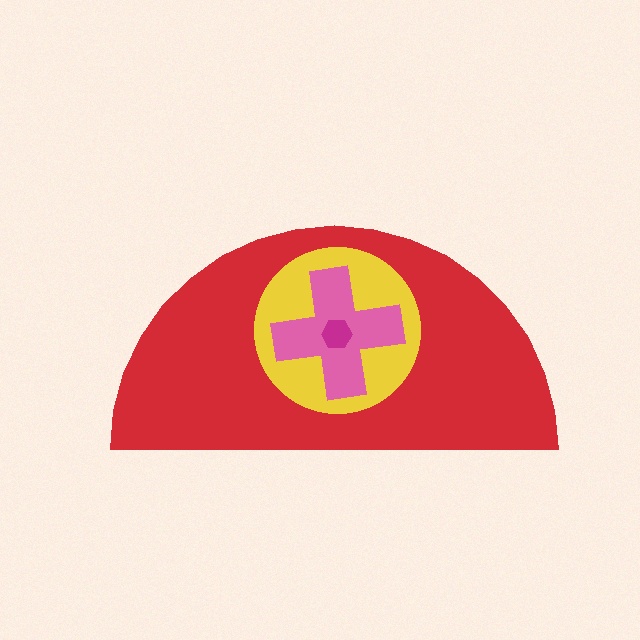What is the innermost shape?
The magenta hexagon.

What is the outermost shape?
The red semicircle.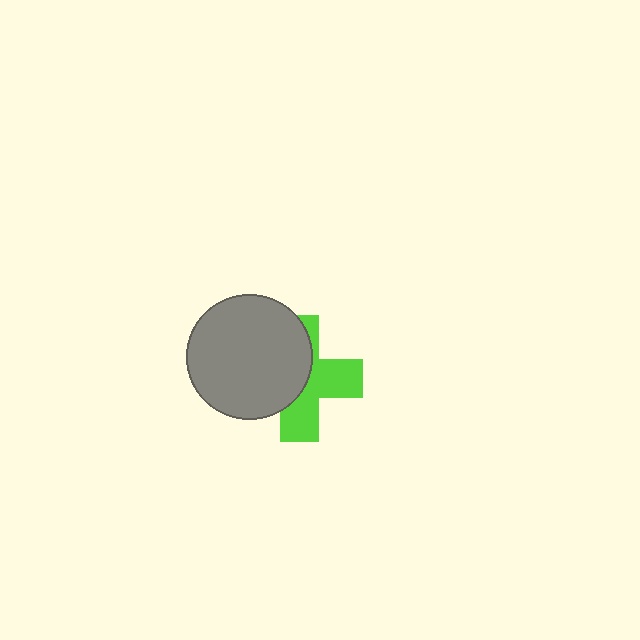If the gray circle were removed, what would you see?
You would see the complete lime cross.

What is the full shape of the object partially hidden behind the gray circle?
The partially hidden object is a lime cross.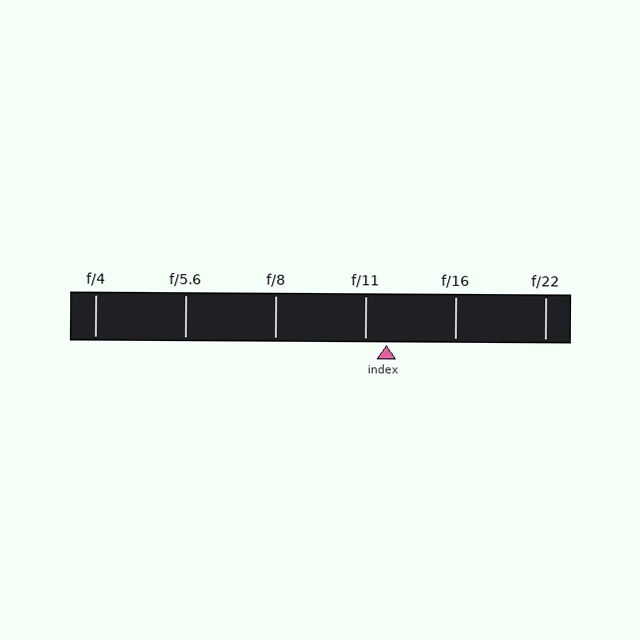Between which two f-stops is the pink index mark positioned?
The index mark is between f/11 and f/16.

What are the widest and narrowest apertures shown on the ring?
The widest aperture shown is f/4 and the narrowest is f/22.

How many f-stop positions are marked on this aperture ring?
There are 6 f-stop positions marked.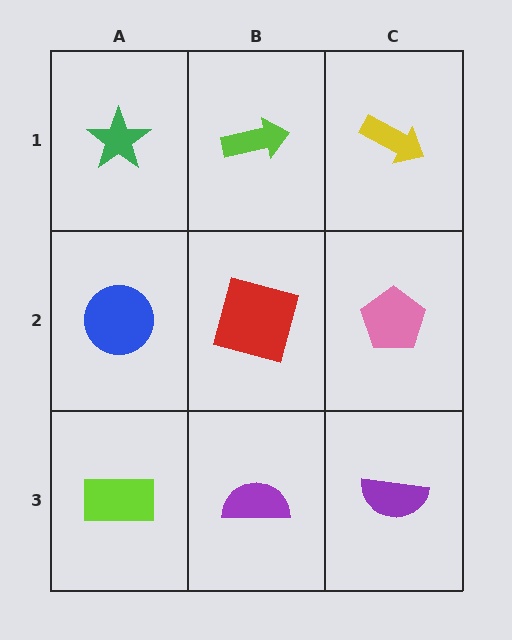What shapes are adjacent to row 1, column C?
A pink pentagon (row 2, column C), a lime arrow (row 1, column B).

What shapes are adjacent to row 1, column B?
A red square (row 2, column B), a green star (row 1, column A), a yellow arrow (row 1, column C).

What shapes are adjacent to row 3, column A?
A blue circle (row 2, column A), a purple semicircle (row 3, column B).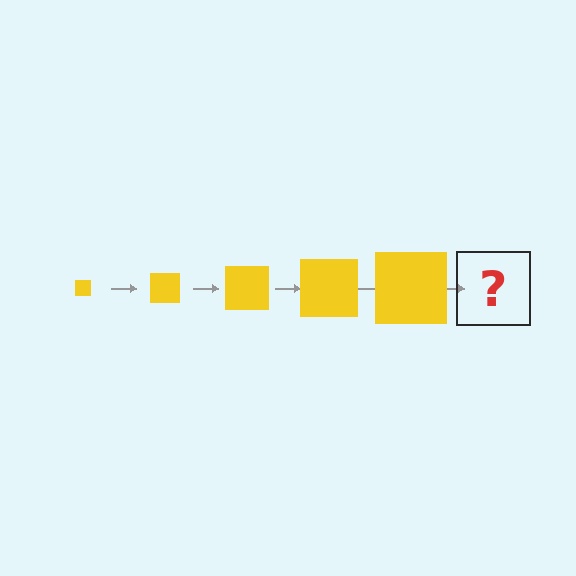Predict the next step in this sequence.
The next step is a yellow square, larger than the previous one.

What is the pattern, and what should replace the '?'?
The pattern is that the square gets progressively larger each step. The '?' should be a yellow square, larger than the previous one.